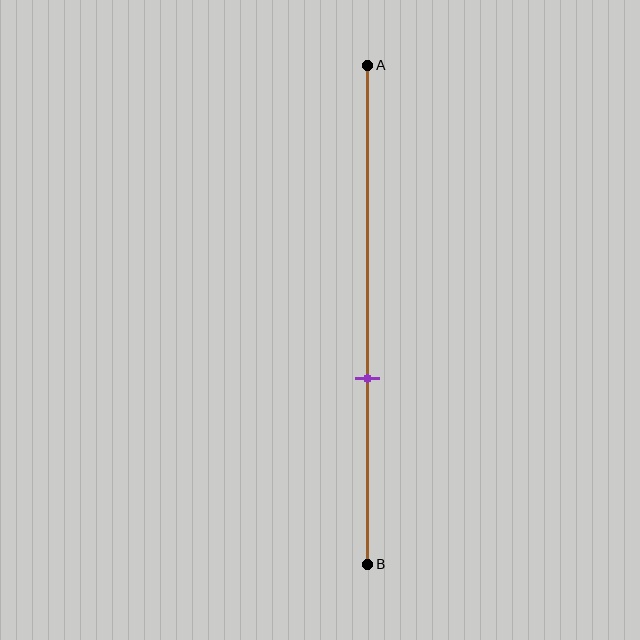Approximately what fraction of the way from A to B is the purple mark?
The purple mark is approximately 65% of the way from A to B.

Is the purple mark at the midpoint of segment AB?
No, the mark is at about 65% from A, not at the 50% midpoint.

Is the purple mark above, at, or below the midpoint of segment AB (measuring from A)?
The purple mark is below the midpoint of segment AB.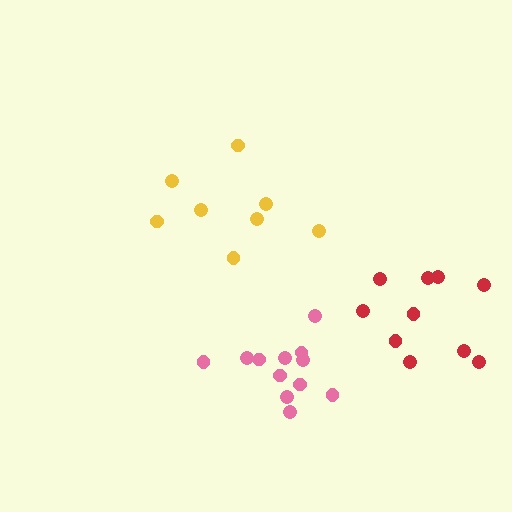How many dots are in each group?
Group 1: 10 dots, Group 2: 8 dots, Group 3: 12 dots (30 total).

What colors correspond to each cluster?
The clusters are colored: red, yellow, pink.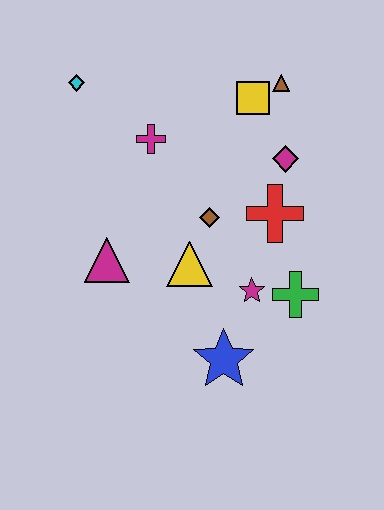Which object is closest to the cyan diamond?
The magenta cross is closest to the cyan diamond.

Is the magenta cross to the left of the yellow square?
Yes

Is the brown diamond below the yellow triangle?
No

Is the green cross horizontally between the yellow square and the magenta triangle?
No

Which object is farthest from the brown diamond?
The cyan diamond is farthest from the brown diamond.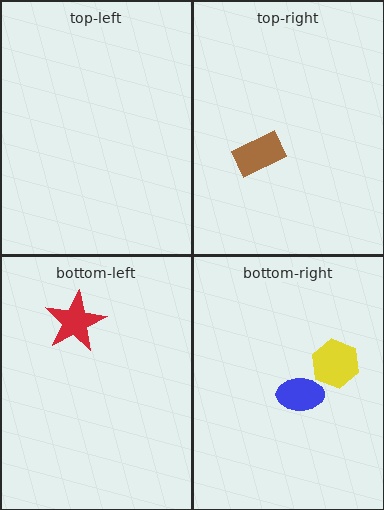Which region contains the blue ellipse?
The bottom-right region.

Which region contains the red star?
The bottom-left region.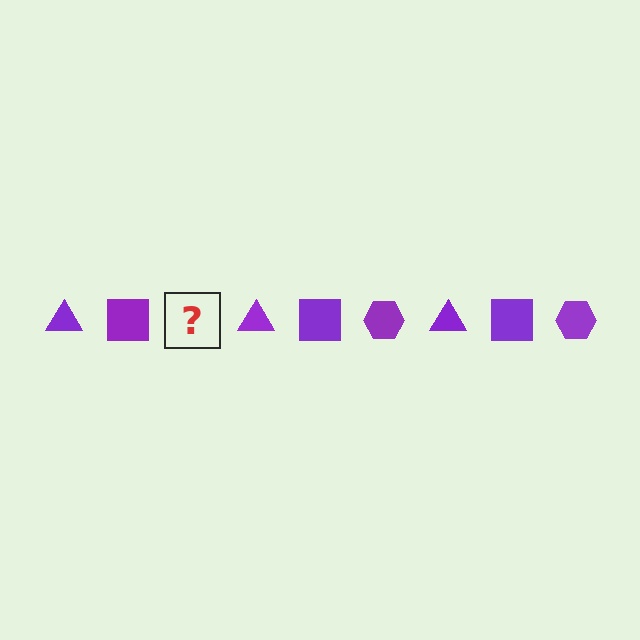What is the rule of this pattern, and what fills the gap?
The rule is that the pattern cycles through triangle, square, hexagon shapes in purple. The gap should be filled with a purple hexagon.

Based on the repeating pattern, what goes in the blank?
The blank should be a purple hexagon.